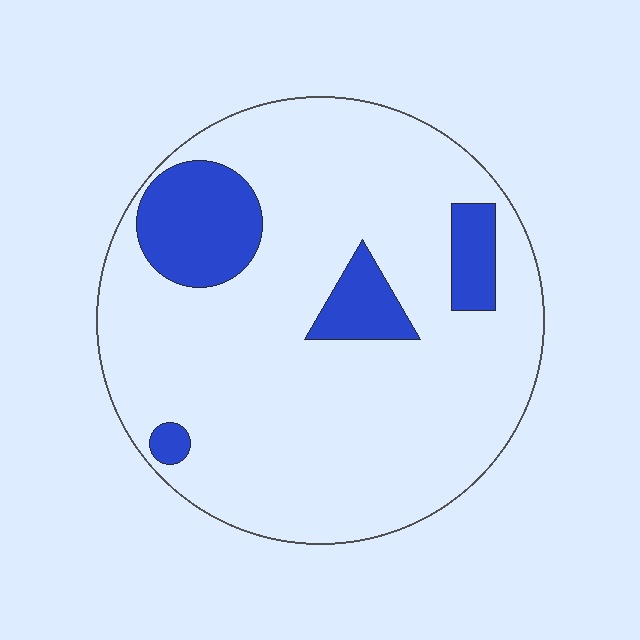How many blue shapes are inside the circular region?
4.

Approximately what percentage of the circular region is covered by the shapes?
Approximately 15%.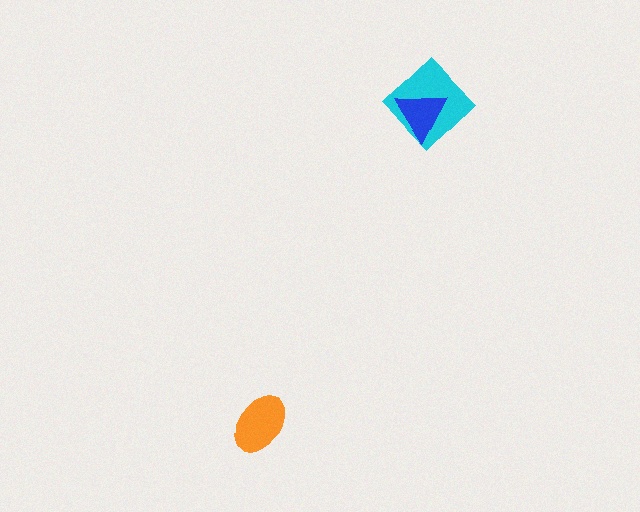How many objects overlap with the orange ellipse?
0 objects overlap with the orange ellipse.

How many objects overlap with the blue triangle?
1 object overlaps with the blue triangle.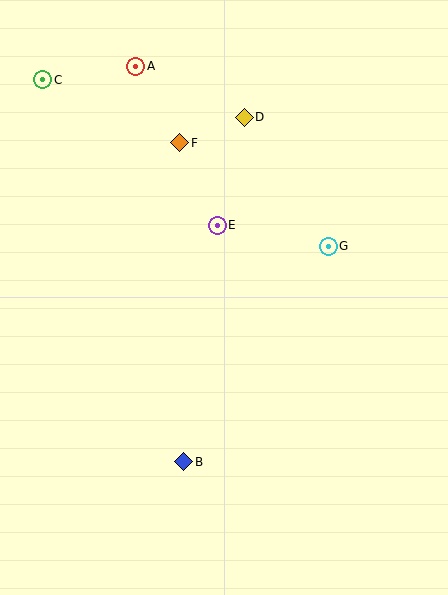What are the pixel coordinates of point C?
Point C is at (43, 80).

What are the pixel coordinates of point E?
Point E is at (217, 225).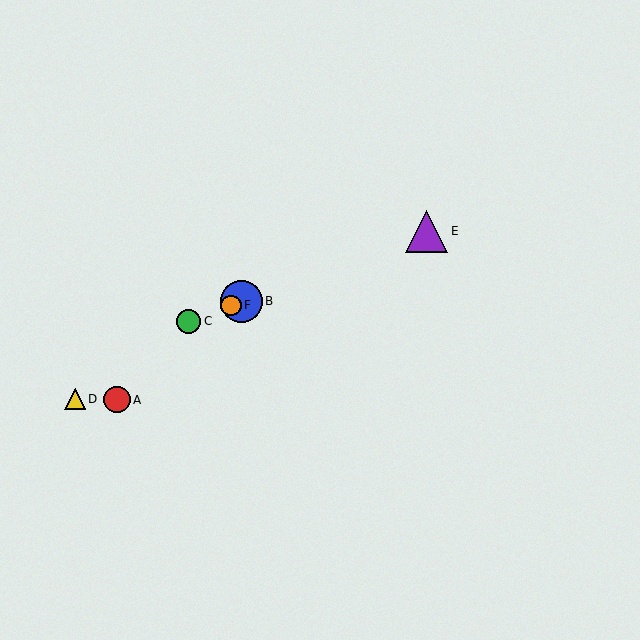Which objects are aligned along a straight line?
Objects B, C, E, F are aligned along a straight line.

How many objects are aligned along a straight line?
4 objects (B, C, E, F) are aligned along a straight line.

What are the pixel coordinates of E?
Object E is at (426, 231).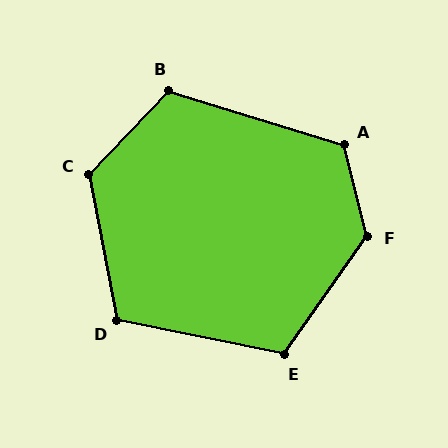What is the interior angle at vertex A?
Approximately 121 degrees (obtuse).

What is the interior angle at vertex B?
Approximately 117 degrees (obtuse).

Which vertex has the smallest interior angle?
D, at approximately 113 degrees.